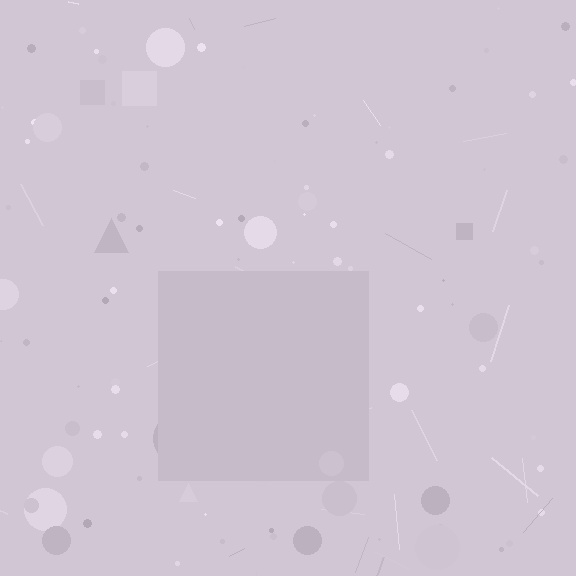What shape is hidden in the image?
A square is hidden in the image.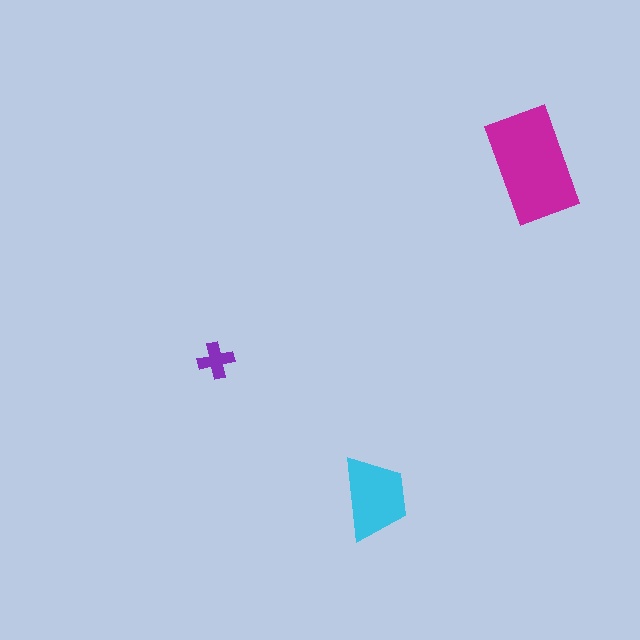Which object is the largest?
The magenta rectangle.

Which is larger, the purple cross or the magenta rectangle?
The magenta rectangle.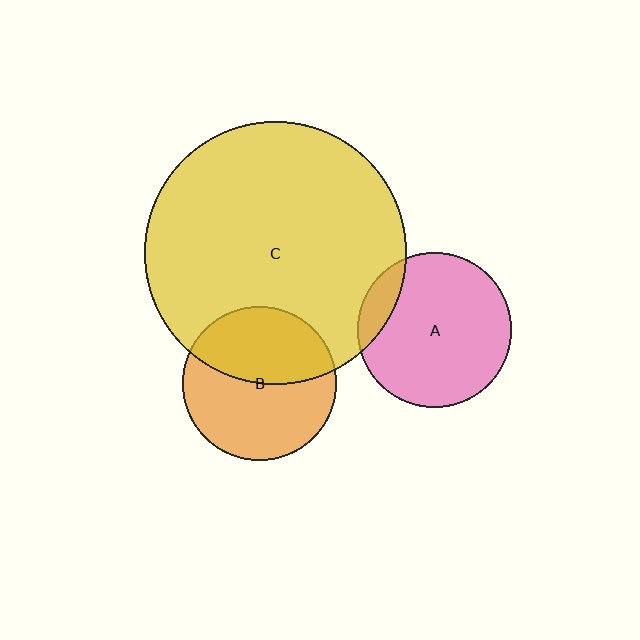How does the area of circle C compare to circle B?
Approximately 2.9 times.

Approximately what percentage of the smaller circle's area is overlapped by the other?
Approximately 45%.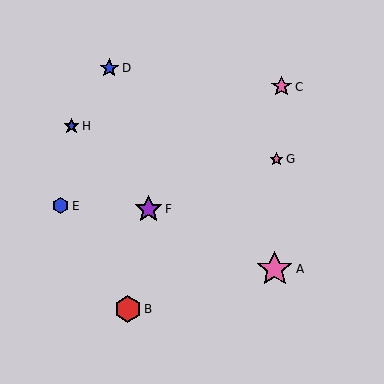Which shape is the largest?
The pink star (labeled A) is the largest.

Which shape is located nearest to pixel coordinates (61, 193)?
The blue hexagon (labeled E) at (61, 206) is nearest to that location.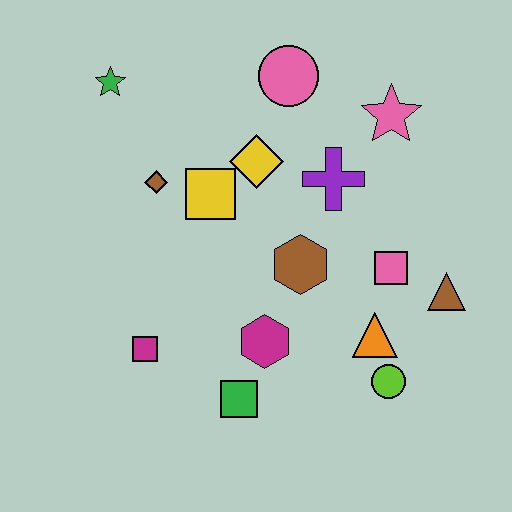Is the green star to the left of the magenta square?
Yes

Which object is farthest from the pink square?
The green star is farthest from the pink square.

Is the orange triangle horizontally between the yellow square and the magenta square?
No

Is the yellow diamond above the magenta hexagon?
Yes